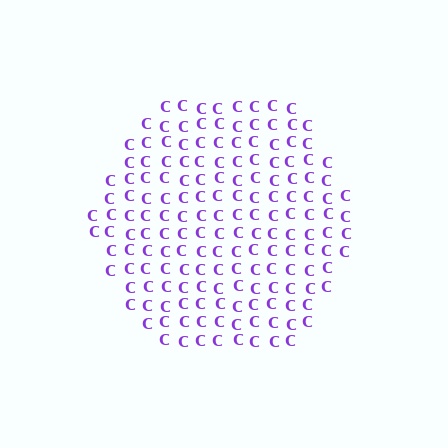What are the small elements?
The small elements are letter C's.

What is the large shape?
The large shape is a hexagon.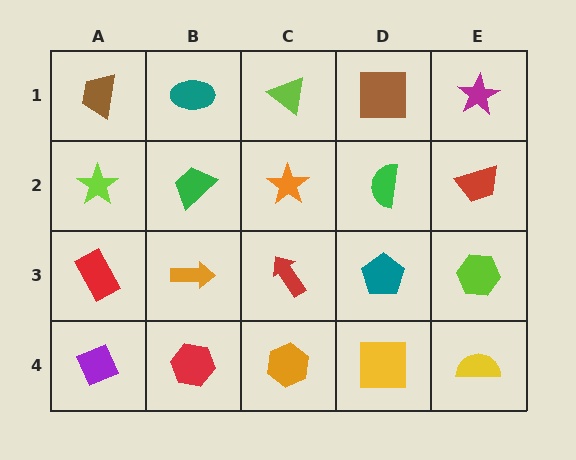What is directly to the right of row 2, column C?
A green semicircle.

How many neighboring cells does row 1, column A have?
2.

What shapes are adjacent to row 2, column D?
A brown square (row 1, column D), a teal pentagon (row 3, column D), an orange star (row 2, column C), a red trapezoid (row 2, column E).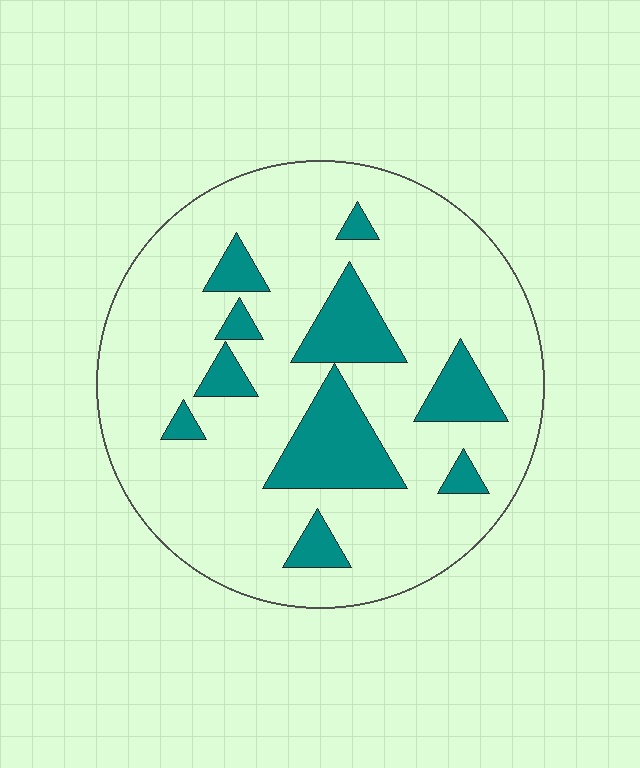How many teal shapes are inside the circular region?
10.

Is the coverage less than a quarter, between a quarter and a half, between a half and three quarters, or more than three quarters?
Less than a quarter.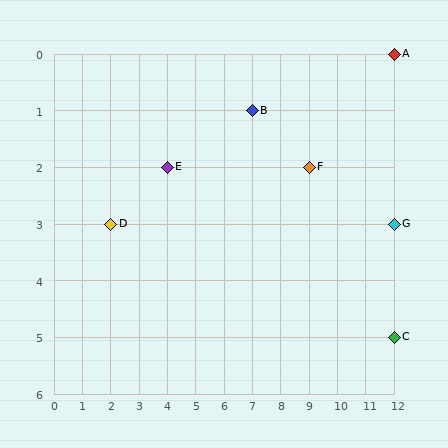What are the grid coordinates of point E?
Point E is at grid coordinates (4, 2).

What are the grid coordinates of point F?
Point F is at grid coordinates (9, 2).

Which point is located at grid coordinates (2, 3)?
Point D is at (2, 3).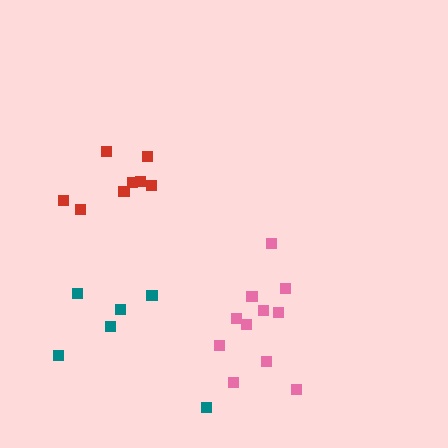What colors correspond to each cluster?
The clusters are colored: red, pink, teal.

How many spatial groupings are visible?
There are 3 spatial groupings.